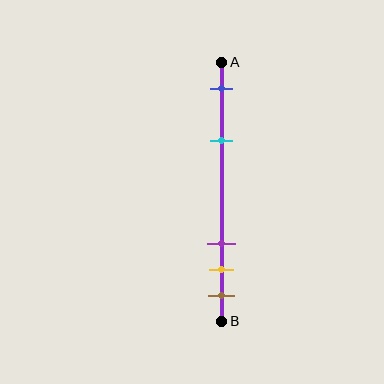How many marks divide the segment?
There are 5 marks dividing the segment.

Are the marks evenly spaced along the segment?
No, the marks are not evenly spaced.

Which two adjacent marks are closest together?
The yellow and brown marks are the closest adjacent pair.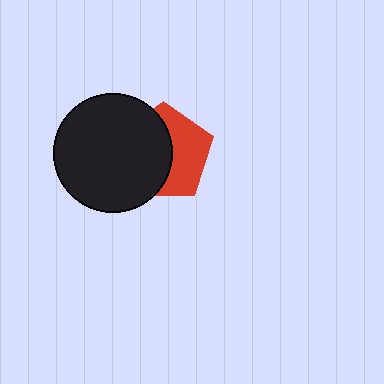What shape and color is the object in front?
The object in front is a black circle.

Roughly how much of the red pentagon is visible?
About half of it is visible (roughly 46%).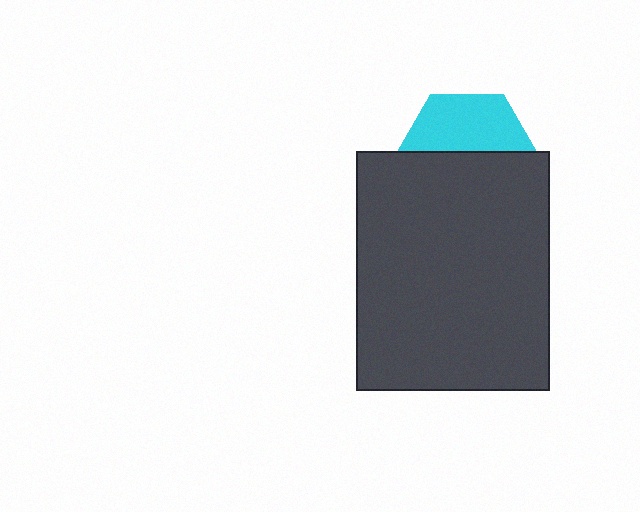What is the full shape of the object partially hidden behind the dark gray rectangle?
The partially hidden object is a cyan hexagon.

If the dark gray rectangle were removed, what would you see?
You would see the complete cyan hexagon.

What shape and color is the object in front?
The object in front is a dark gray rectangle.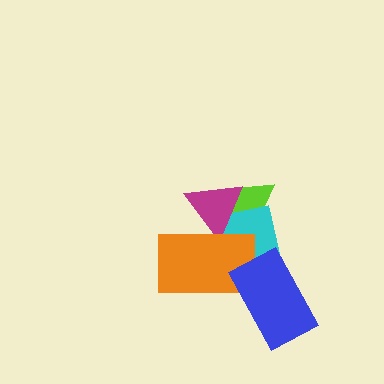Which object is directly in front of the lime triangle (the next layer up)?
The cyan square is directly in front of the lime triangle.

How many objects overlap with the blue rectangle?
2 objects overlap with the blue rectangle.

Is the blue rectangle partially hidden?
No, no other shape covers it.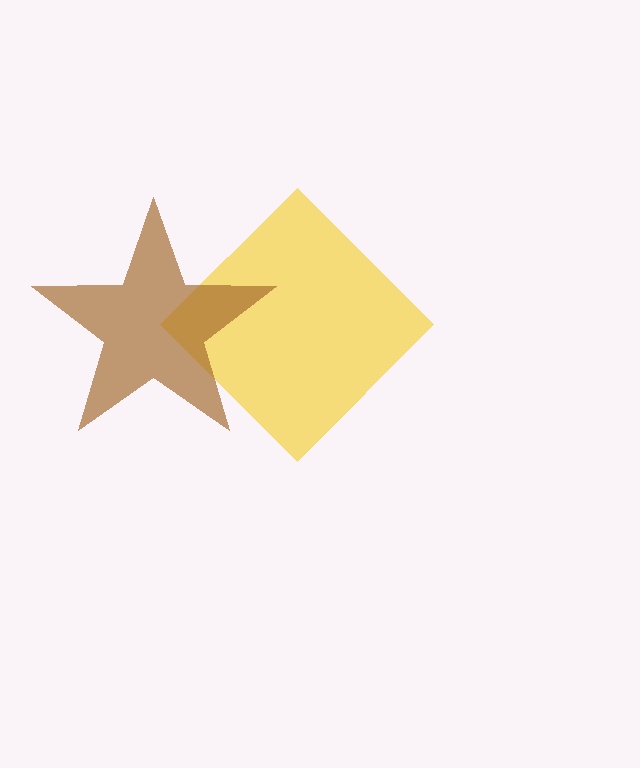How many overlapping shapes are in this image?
There are 2 overlapping shapes in the image.